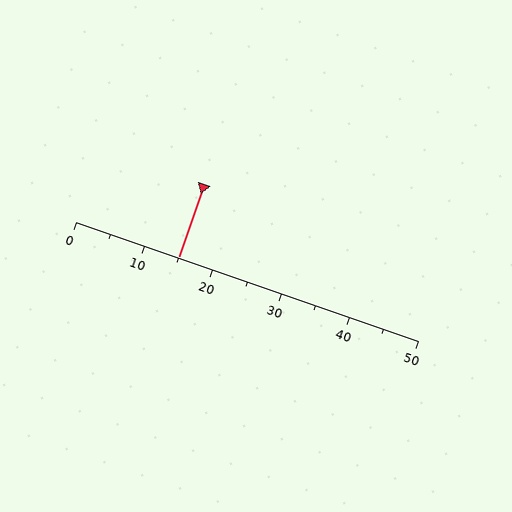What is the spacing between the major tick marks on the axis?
The major ticks are spaced 10 apart.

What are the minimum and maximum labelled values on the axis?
The axis runs from 0 to 50.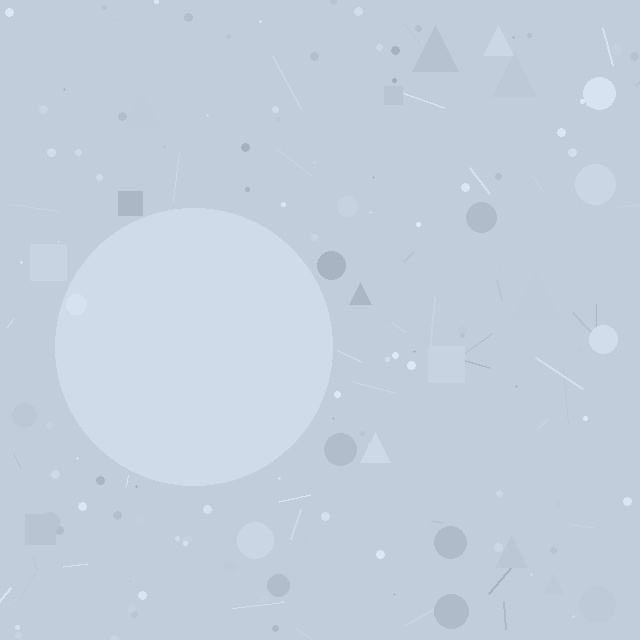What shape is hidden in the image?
A circle is hidden in the image.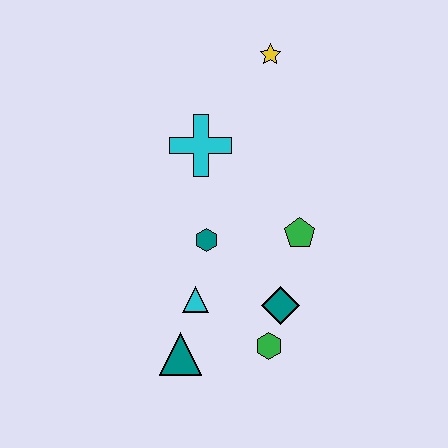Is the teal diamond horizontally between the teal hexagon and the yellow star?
No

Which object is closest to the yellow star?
The cyan cross is closest to the yellow star.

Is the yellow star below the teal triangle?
No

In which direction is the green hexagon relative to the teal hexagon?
The green hexagon is below the teal hexagon.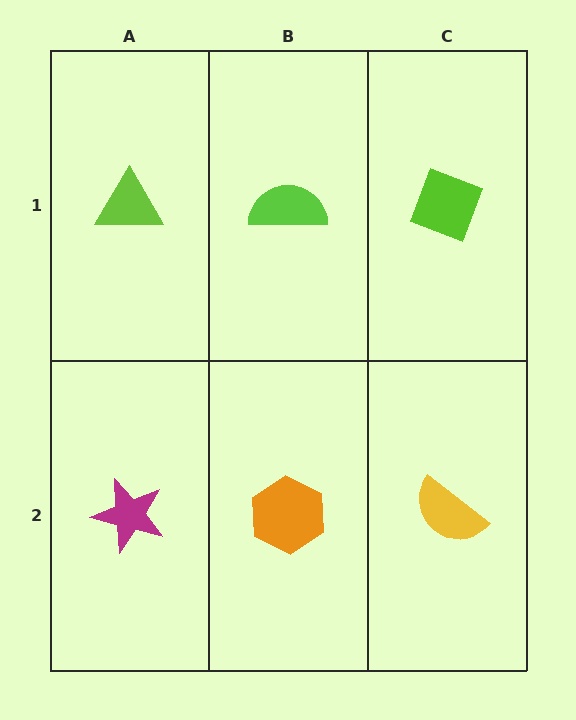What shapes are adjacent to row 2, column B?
A lime semicircle (row 1, column B), a magenta star (row 2, column A), a yellow semicircle (row 2, column C).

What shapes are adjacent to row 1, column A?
A magenta star (row 2, column A), a lime semicircle (row 1, column B).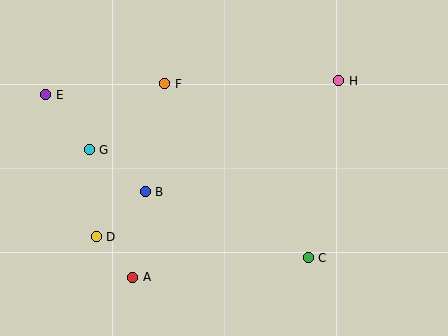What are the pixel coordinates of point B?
Point B is at (145, 192).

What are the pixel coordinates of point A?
Point A is at (133, 277).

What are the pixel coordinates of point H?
Point H is at (339, 81).